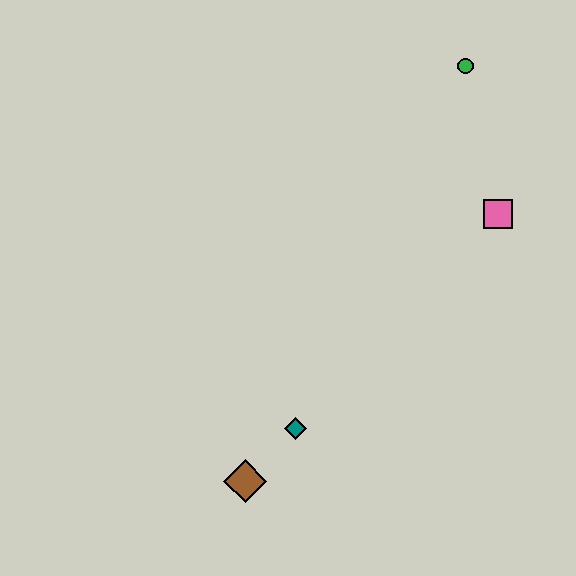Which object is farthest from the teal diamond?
The green circle is farthest from the teal diamond.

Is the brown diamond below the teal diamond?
Yes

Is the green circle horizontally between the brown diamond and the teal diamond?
No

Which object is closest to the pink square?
The green circle is closest to the pink square.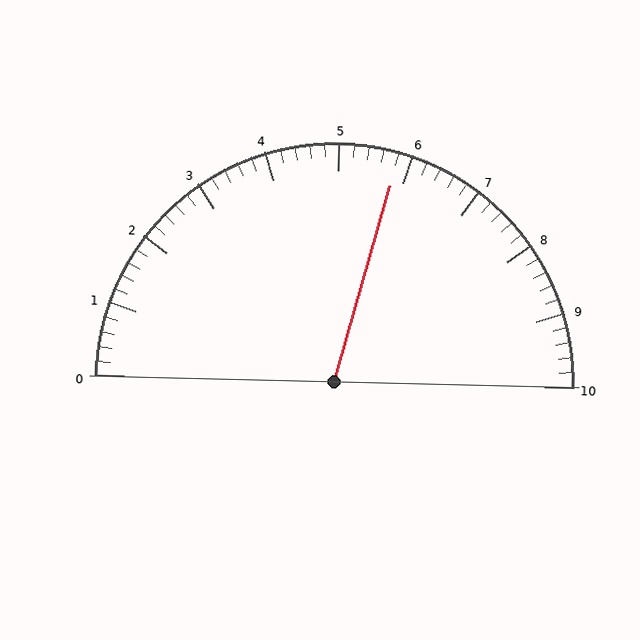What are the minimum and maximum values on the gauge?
The gauge ranges from 0 to 10.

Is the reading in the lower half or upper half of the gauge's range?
The reading is in the upper half of the range (0 to 10).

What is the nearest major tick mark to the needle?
The nearest major tick mark is 6.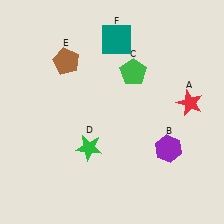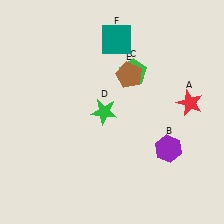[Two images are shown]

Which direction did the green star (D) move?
The green star (D) moved up.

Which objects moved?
The objects that moved are: the green star (D), the brown pentagon (E).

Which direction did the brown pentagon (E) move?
The brown pentagon (E) moved right.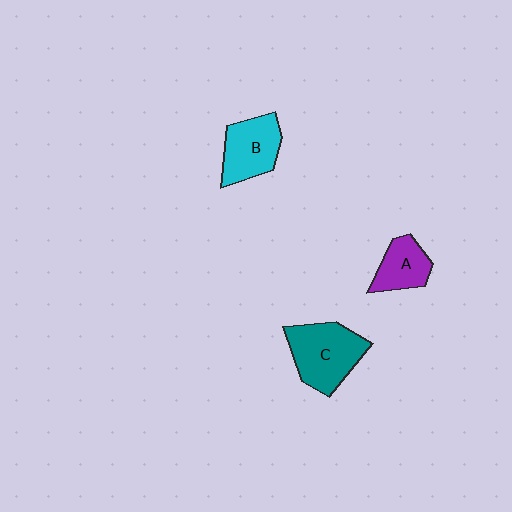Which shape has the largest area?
Shape C (teal).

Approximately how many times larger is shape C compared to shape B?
Approximately 1.3 times.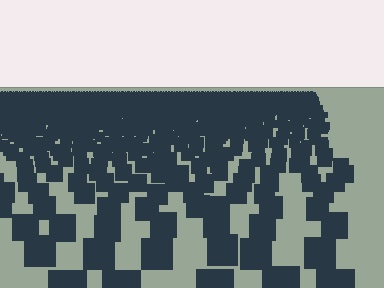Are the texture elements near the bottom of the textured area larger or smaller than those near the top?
Larger. Near the bottom, elements are closer to the viewer and appear at a bigger on-screen size.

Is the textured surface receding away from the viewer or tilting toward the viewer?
The surface is receding away from the viewer. Texture elements get smaller and denser toward the top.